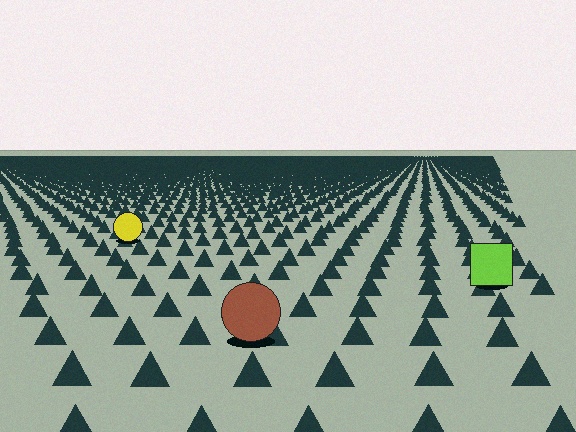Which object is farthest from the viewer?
The yellow circle is farthest from the viewer. It appears smaller and the ground texture around it is denser.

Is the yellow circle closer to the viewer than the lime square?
No. The lime square is closer — you can tell from the texture gradient: the ground texture is coarser near it.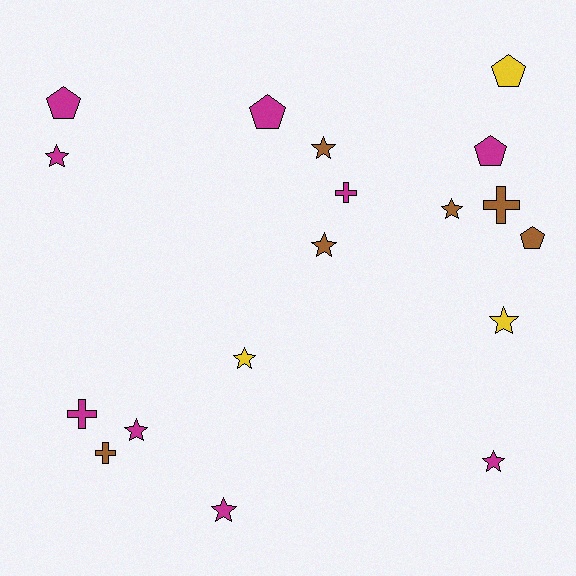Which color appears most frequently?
Magenta, with 9 objects.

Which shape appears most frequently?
Star, with 9 objects.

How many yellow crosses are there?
There are no yellow crosses.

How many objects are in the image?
There are 18 objects.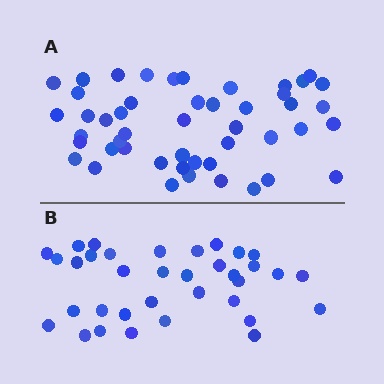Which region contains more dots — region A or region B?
Region A (the top region) has more dots.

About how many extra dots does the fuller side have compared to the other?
Region A has approximately 15 more dots than region B.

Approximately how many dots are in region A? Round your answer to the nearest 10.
About 50 dots. (The exact count is 48, which rounds to 50.)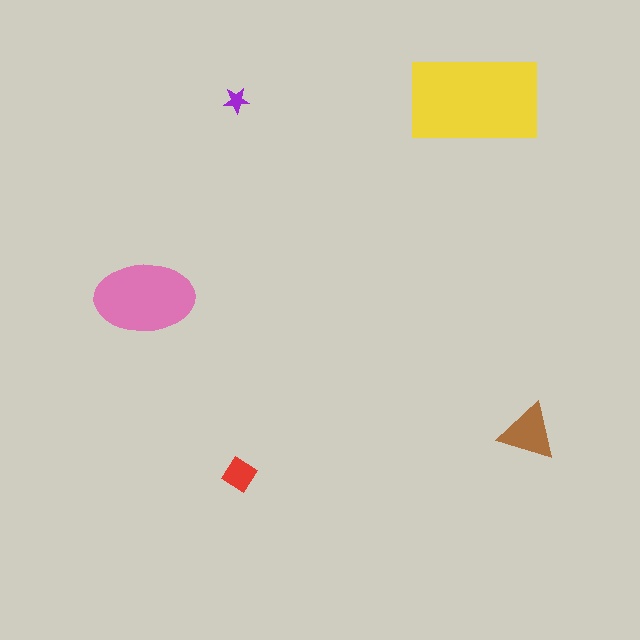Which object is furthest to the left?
The pink ellipse is leftmost.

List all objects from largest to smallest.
The yellow rectangle, the pink ellipse, the brown triangle, the red diamond, the purple star.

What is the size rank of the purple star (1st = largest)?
5th.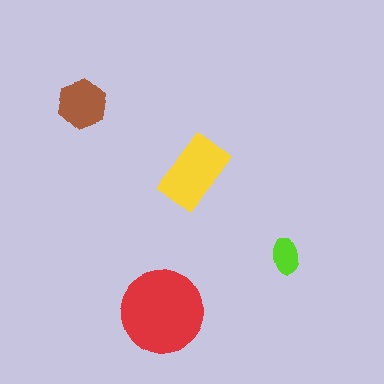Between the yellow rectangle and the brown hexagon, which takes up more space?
The yellow rectangle.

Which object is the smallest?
The lime ellipse.